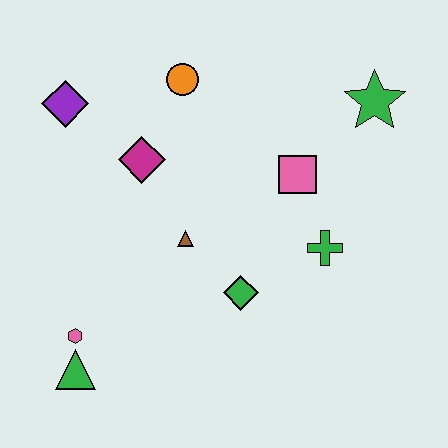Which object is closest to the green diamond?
The brown triangle is closest to the green diamond.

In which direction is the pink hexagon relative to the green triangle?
The pink hexagon is above the green triangle.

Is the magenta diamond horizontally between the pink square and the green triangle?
Yes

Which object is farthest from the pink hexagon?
The green star is farthest from the pink hexagon.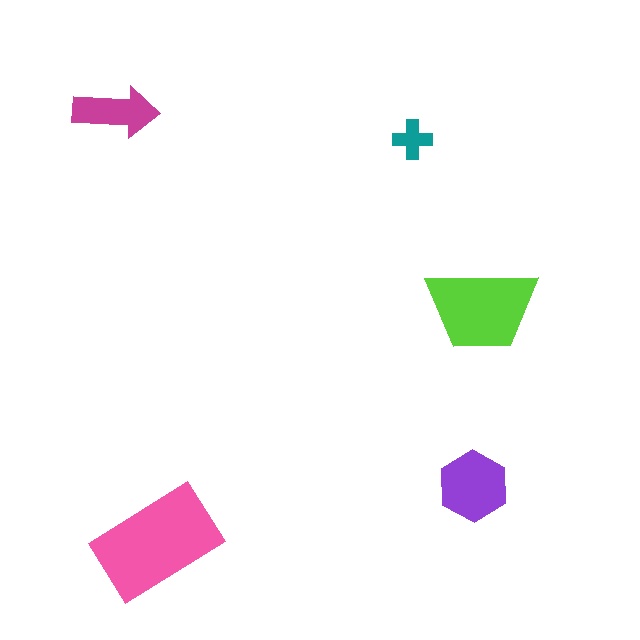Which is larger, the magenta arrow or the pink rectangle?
The pink rectangle.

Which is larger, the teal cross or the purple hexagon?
The purple hexagon.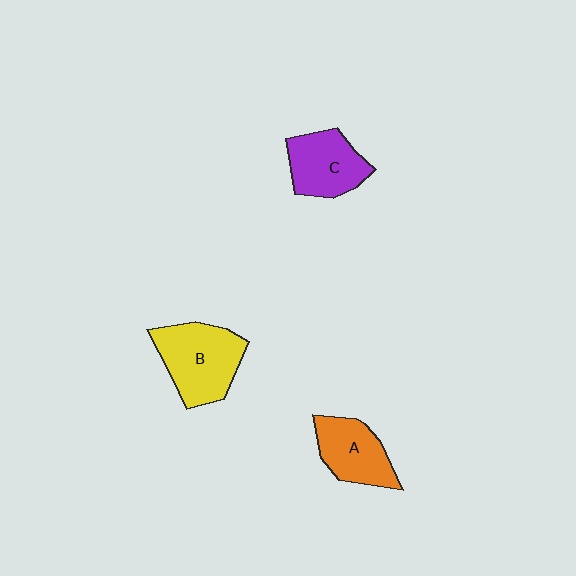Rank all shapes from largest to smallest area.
From largest to smallest: B (yellow), C (purple), A (orange).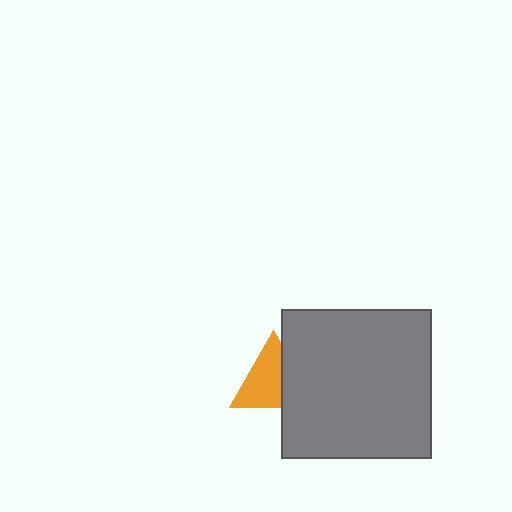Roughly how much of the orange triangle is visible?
Most of it is visible (roughly 66%).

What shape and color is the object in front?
The object in front is a gray square.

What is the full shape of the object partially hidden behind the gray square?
The partially hidden object is an orange triangle.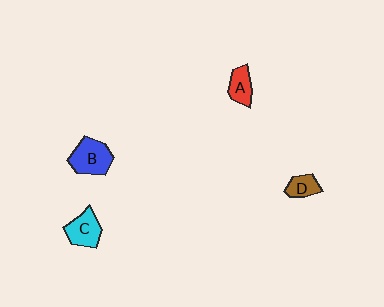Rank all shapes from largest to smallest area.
From largest to smallest: B (blue), C (cyan), A (red), D (brown).